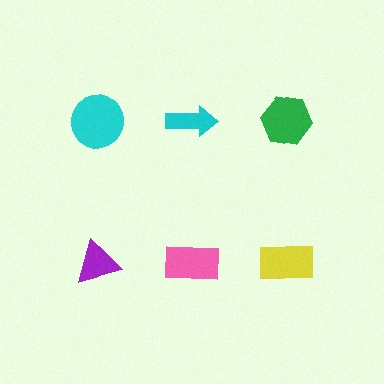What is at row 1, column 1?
A cyan circle.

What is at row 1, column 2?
A cyan arrow.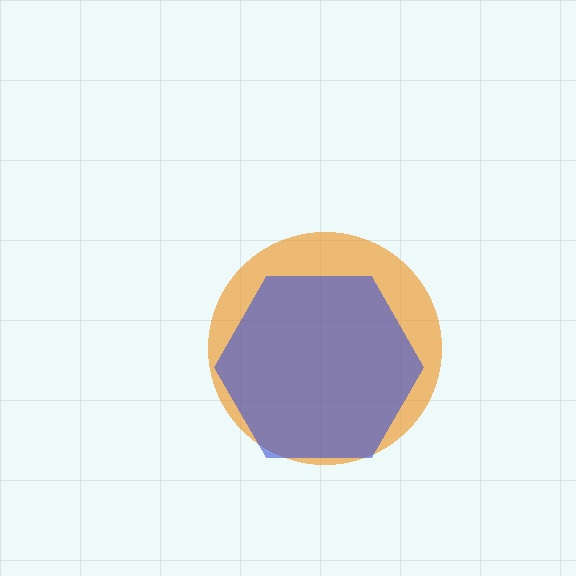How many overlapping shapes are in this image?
There are 2 overlapping shapes in the image.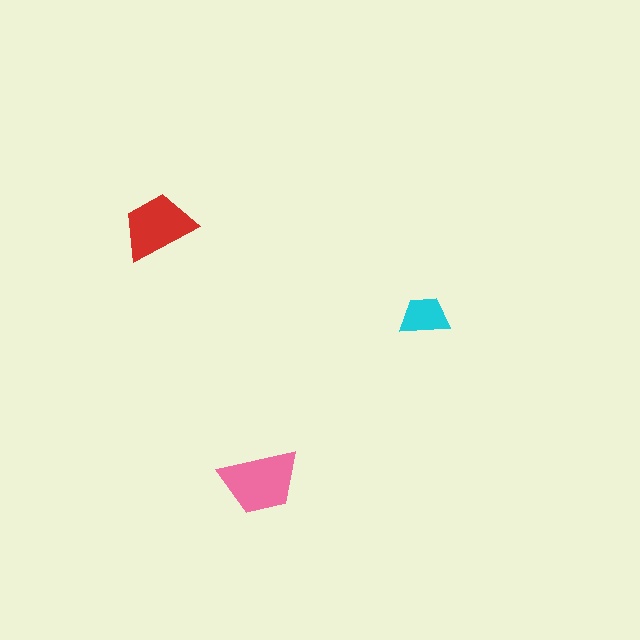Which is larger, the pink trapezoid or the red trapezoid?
The pink one.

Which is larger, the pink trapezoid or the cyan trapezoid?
The pink one.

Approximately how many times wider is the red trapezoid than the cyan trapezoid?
About 1.5 times wider.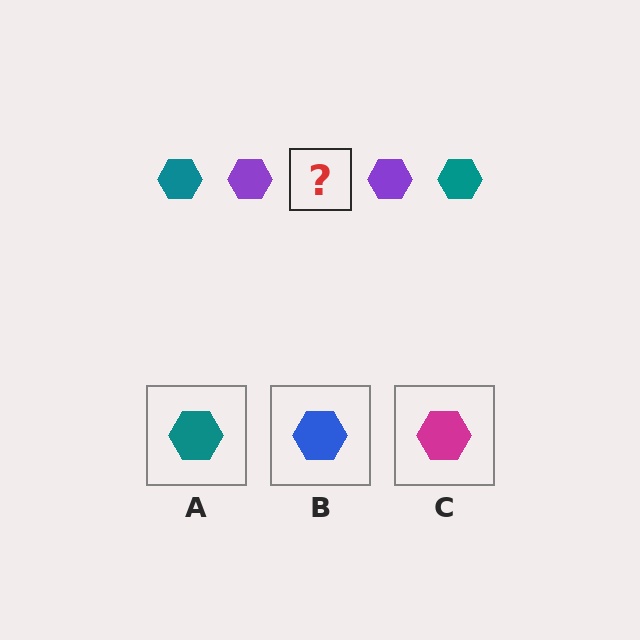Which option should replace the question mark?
Option A.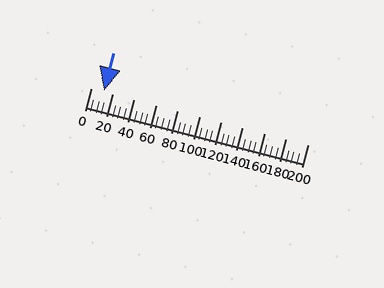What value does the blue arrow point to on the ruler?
The blue arrow points to approximately 12.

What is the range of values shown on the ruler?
The ruler shows values from 0 to 200.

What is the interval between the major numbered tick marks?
The major tick marks are spaced 20 units apart.